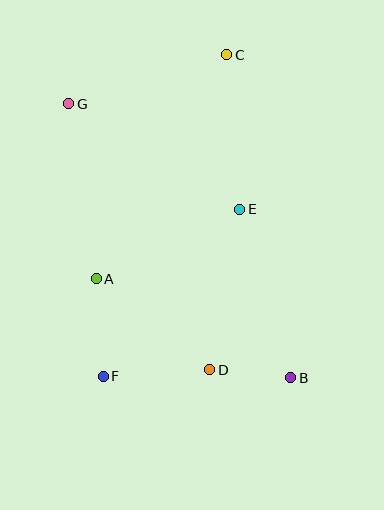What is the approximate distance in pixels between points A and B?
The distance between A and B is approximately 218 pixels.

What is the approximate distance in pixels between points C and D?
The distance between C and D is approximately 315 pixels.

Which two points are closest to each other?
Points B and D are closest to each other.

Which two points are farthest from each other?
Points B and G are farthest from each other.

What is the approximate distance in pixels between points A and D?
The distance between A and D is approximately 145 pixels.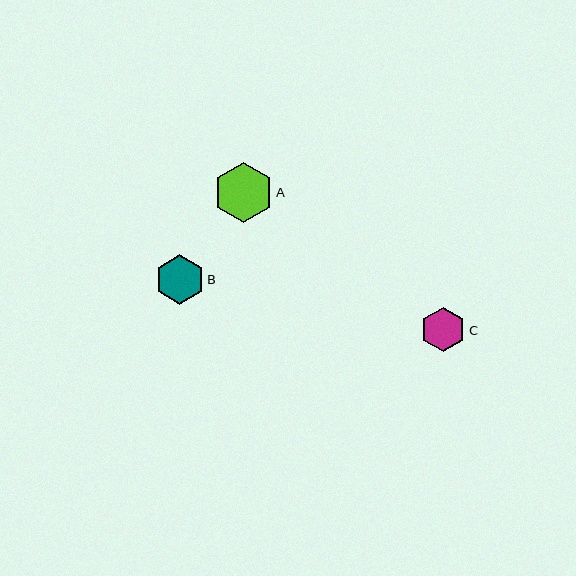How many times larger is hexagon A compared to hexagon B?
Hexagon A is approximately 1.2 times the size of hexagon B.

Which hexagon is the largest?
Hexagon A is the largest with a size of approximately 59 pixels.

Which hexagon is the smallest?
Hexagon C is the smallest with a size of approximately 45 pixels.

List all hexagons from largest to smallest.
From largest to smallest: A, B, C.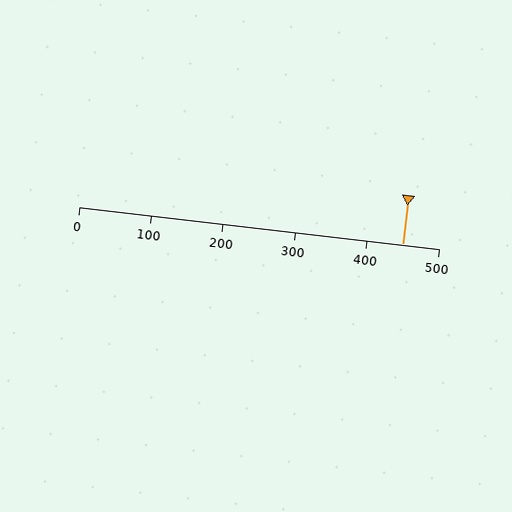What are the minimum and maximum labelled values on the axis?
The axis runs from 0 to 500.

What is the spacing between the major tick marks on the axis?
The major ticks are spaced 100 apart.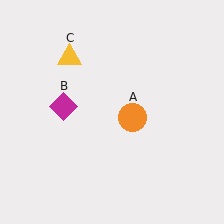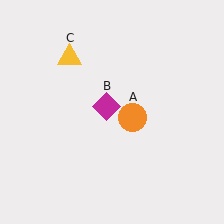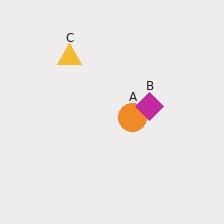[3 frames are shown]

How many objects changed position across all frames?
1 object changed position: magenta diamond (object B).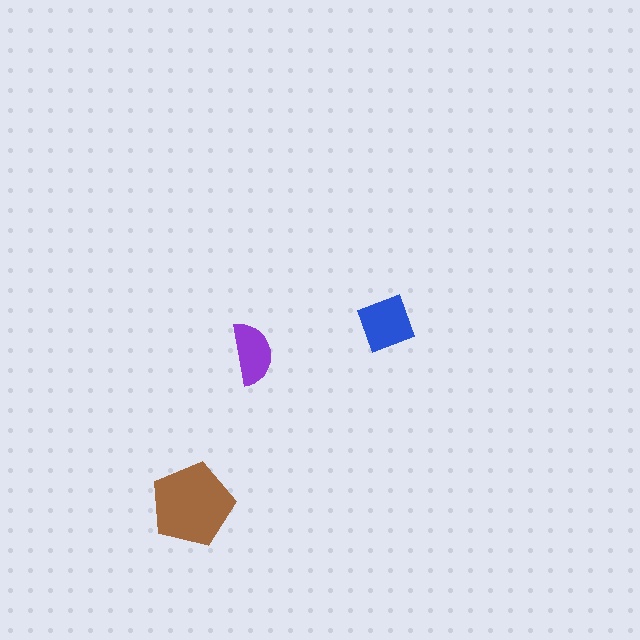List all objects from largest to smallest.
The brown pentagon, the blue diamond, the purple semicircle.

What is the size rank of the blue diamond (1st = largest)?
2nd.